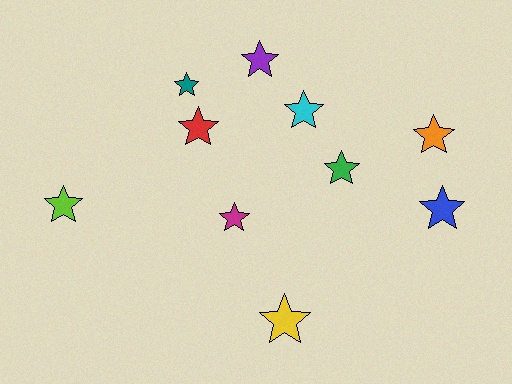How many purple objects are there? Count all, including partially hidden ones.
There is 1 purple object.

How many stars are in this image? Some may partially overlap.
There are 10 stars.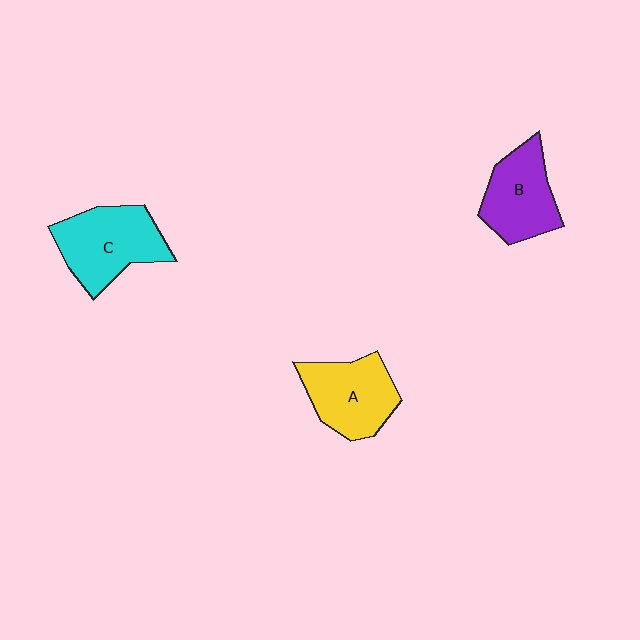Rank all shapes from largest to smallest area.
From largest to smallest: C (cyan), A (yellow), B (purple).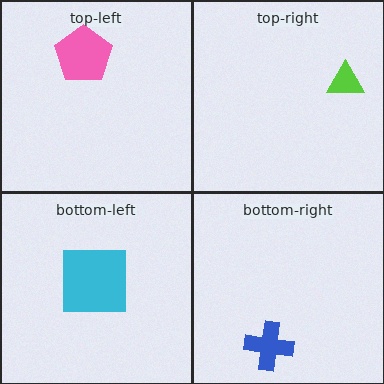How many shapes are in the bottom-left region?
1.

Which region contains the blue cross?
The bottom-right region.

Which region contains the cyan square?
The bottom-left region.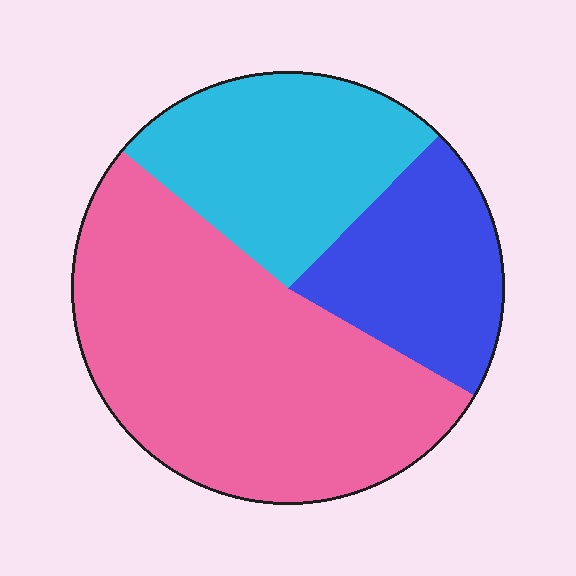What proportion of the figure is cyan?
Cyan takes up between a quarter and a half of the figure.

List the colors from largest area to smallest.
From largest to smallest: pink, cyan, blue.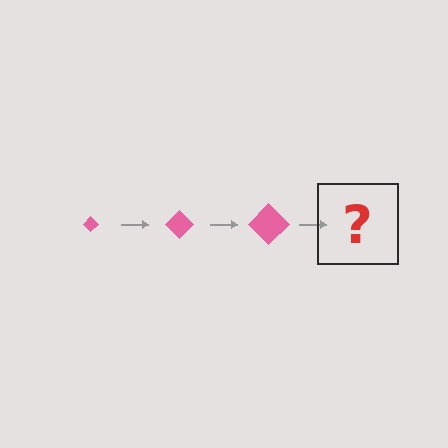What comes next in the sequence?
The next element should be a pink diamond, larger than the previous one.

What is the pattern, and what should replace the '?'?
The pattern is that the diamond gets progressively larger each step. The '?' should be a pink diamond, larger than the previous one.